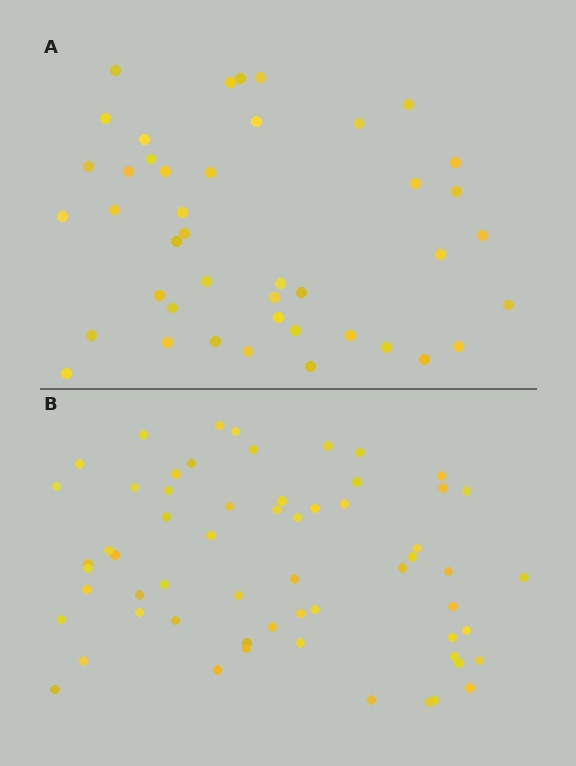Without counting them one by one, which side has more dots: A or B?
Region B (the bottom region) has more dots.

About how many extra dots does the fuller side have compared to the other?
Region B has approximately 15 more dots than region A.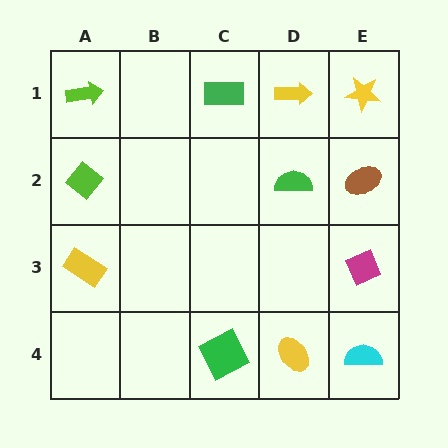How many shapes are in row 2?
3 shapes.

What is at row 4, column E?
A cyan semicircle.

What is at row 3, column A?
A yellow rectangle.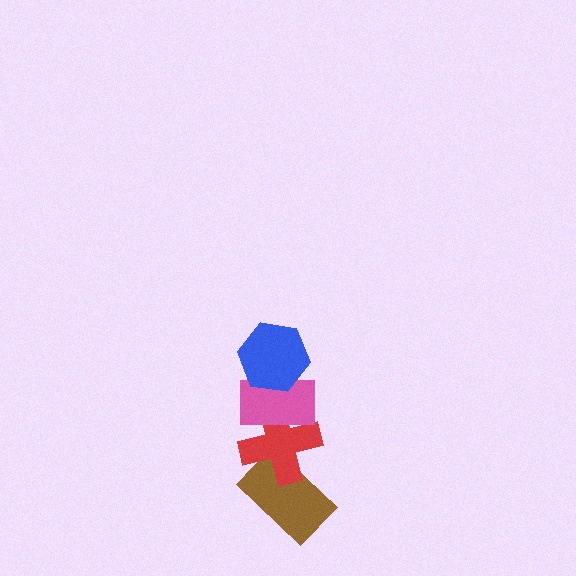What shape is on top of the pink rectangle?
The blue hexagon is on top of the pink rectangle.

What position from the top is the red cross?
The red cross is 3rd from the top.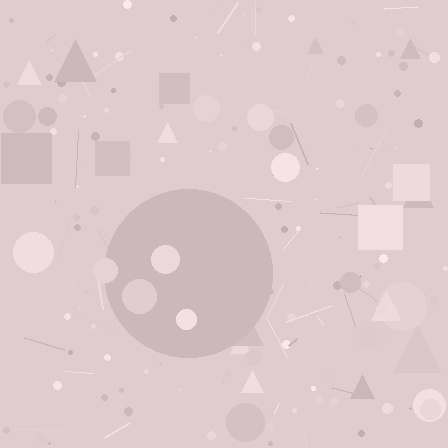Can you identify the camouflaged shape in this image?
The camouflaged shape is a circle.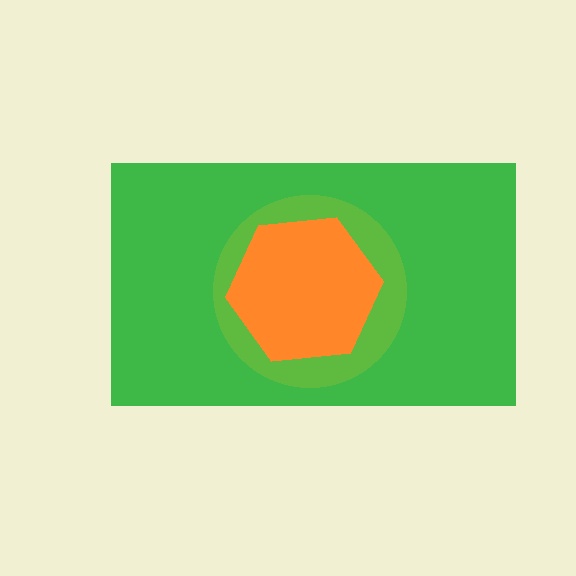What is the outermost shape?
The green rectangle.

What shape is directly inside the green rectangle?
The lime circle.